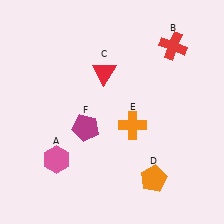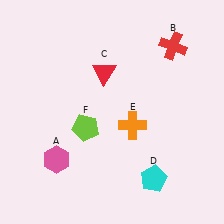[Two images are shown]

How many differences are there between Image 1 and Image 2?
There are 2 differences between the two images.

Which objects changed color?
D changed from orange to cyan. F changed from magenta to lime.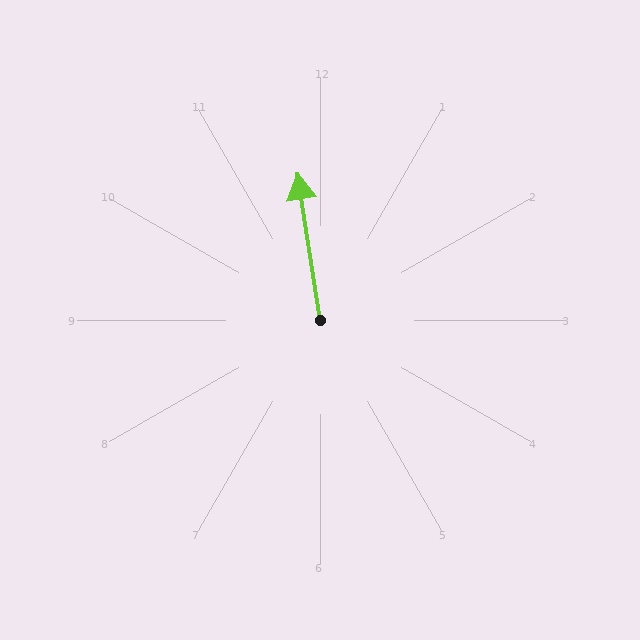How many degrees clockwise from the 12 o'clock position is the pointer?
Approximately 351 degrees.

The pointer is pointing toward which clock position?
Roughly 12 o'clock.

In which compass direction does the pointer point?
North.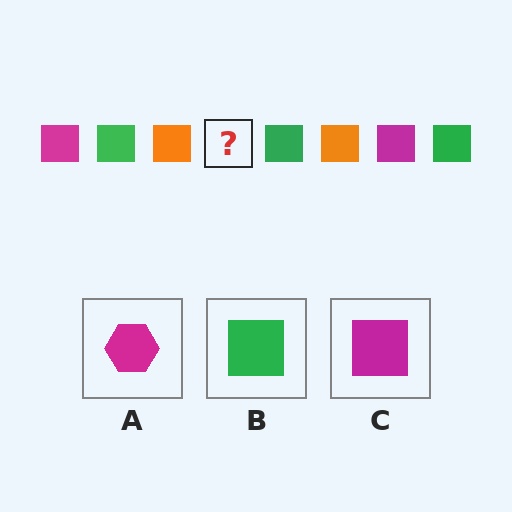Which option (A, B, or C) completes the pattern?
C.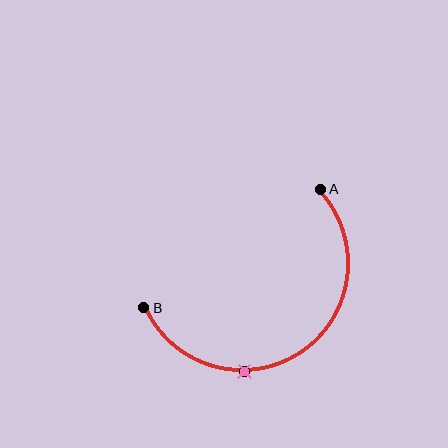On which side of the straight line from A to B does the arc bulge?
The arc bulges below and to the right of the straight line connecting A and B.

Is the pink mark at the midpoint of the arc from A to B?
No. The pink mark lies on the arc but is closer to endpoint B. The arc midpoint would be at the point on the curve equidistant along the arc from both A and B.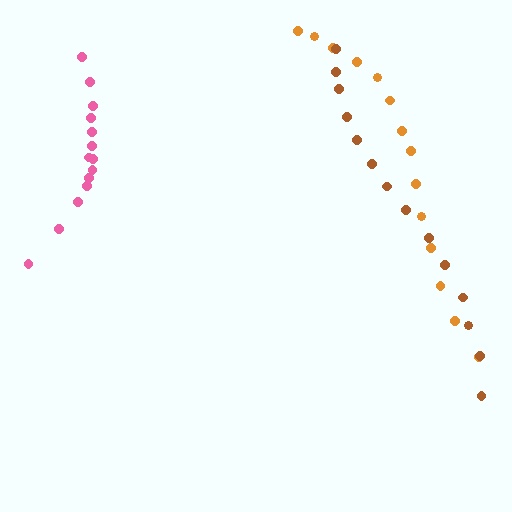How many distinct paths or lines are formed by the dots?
There are 3 distinct paths.